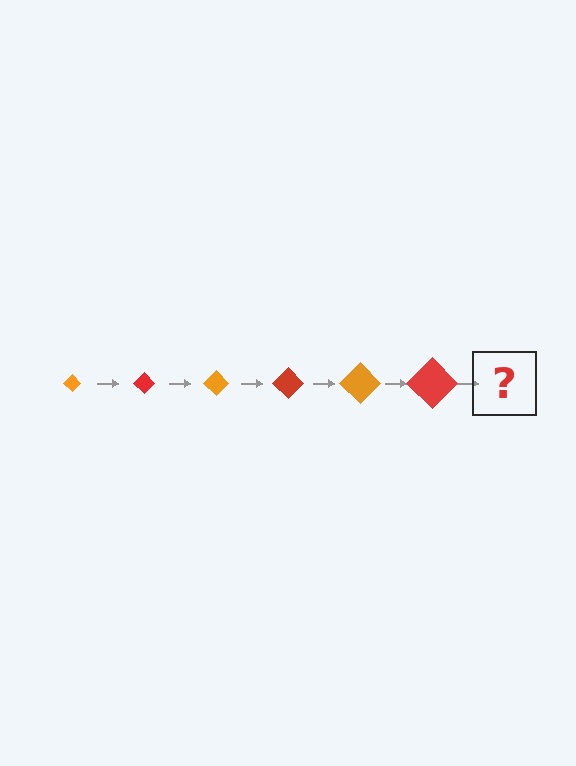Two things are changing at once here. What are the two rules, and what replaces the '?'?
The two rules are that the diamond grows larger each step and the color cycles through orange and red. The '?' should be an orange diamond, larger than the previous one.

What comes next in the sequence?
The next element should be an orange diamond, larger than the previous one.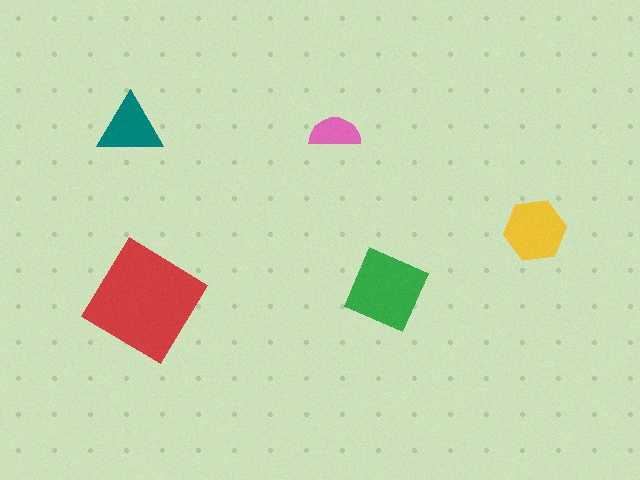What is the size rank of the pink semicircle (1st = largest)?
5th.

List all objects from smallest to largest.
The pink semicircle, the teal triangle, the yellow hexagon, the green diamond, the red diamond.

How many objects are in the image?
There are 5 objects in the image.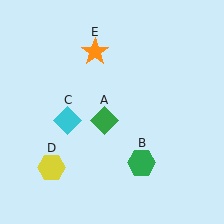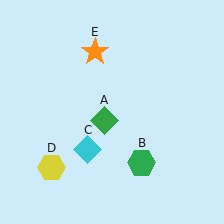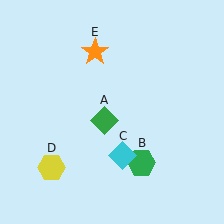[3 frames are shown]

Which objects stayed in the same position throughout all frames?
Green diamond (object A) and green hexagon (object B) and yellow hexagon (object D) and orange star (object E) remained stationary.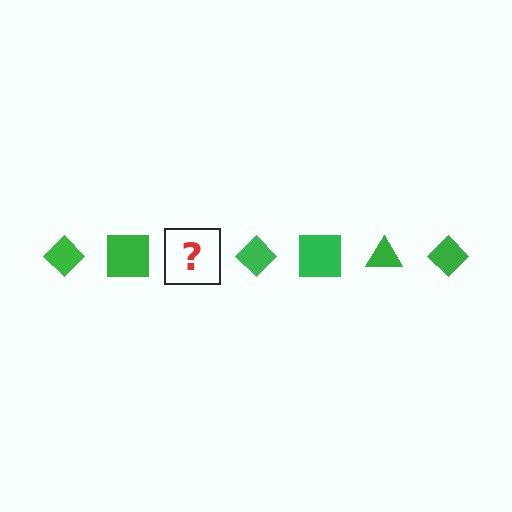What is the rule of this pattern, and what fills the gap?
The rule is that the pattern cycles through diamond, square, triangle shapes in green. The gap should be filled with a green triangle.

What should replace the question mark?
The question mark should be replaced with a green triangle.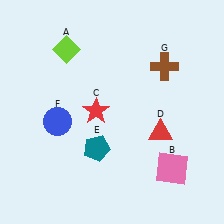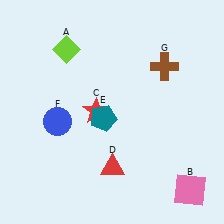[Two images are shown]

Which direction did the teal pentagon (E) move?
The teal pentagon (E) moved up.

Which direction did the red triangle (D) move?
The red triangle (D) moved left.